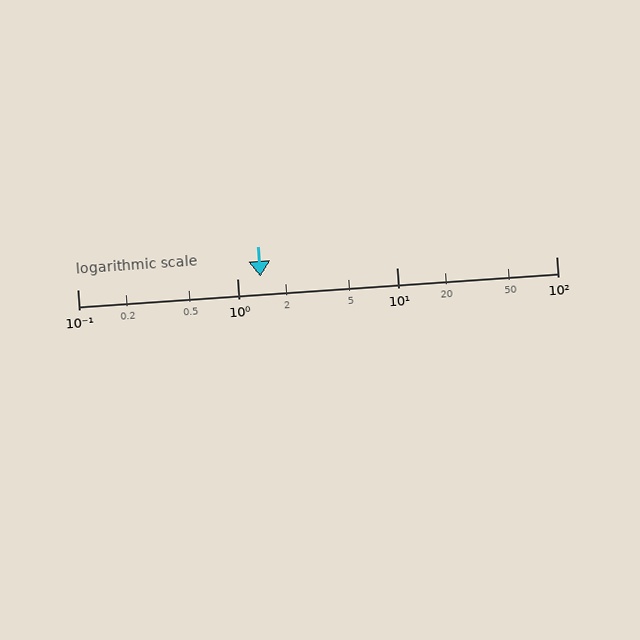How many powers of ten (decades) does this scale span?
The scale spans 3 decades, from 0.1 to 100.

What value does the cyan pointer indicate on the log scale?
The pointer indicates approximately 1.4.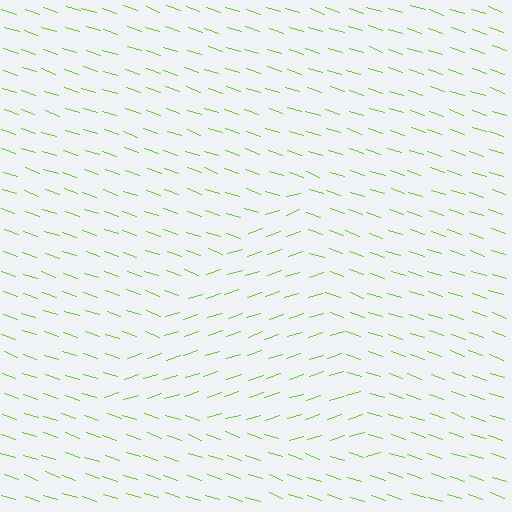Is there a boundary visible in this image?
Yes, there is a texture boundary formed by a change in line orientation.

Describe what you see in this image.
The image is filled with small lime line segments. A triangle region in the image has lines oriented differently from the surrounding lines, creating a visible texture boundary.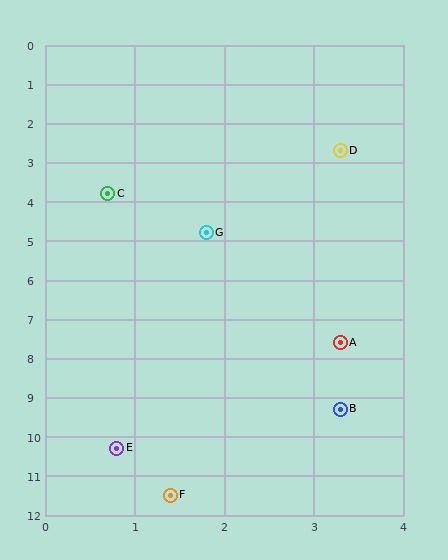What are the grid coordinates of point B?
Point B is at approximately (3.3, 9.3).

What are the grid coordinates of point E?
Point E is at approximately (0.8, 10.3).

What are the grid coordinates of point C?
Point C is at approximately (0.7, 3.8).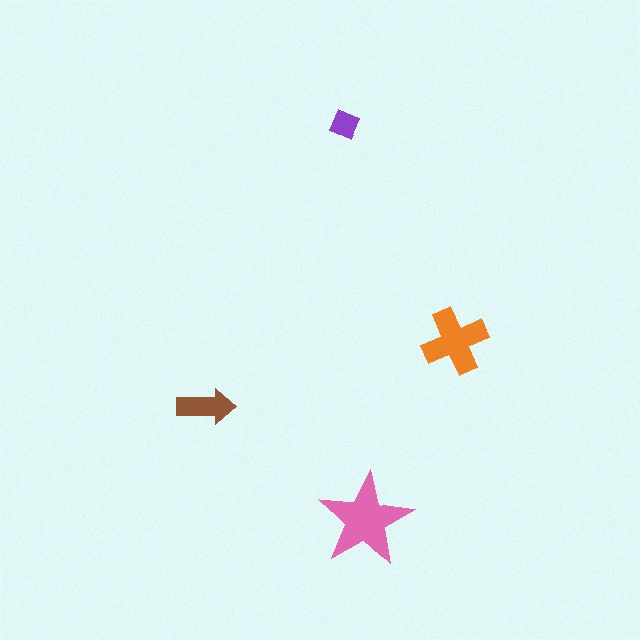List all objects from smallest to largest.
The purple diamond, the brown arrow, the orange cross, the pink star.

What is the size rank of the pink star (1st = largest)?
1st.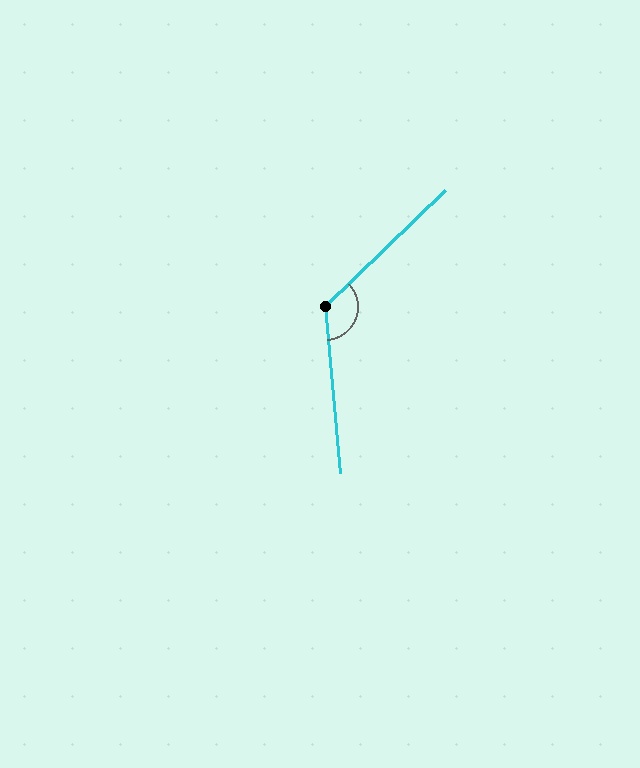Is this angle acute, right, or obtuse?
It is obtuse.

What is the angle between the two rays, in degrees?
Approximately 129 degrees.